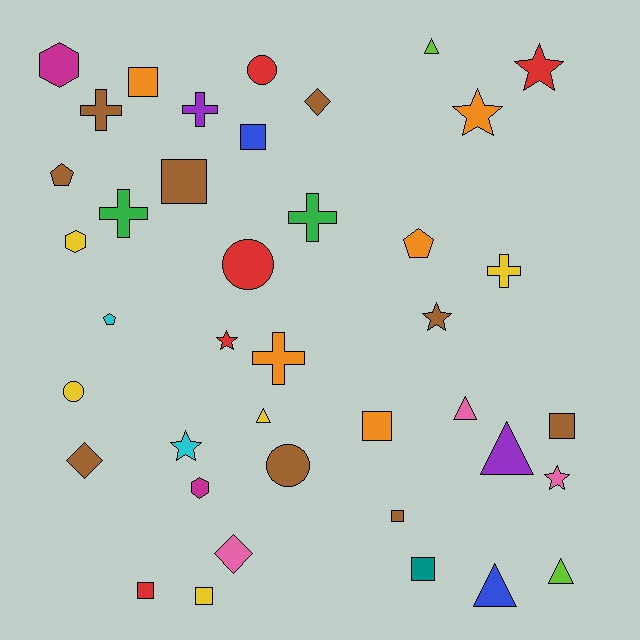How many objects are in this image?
There are 40 objects.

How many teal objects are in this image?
There is 1 teal object.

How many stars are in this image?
There are 6 stars.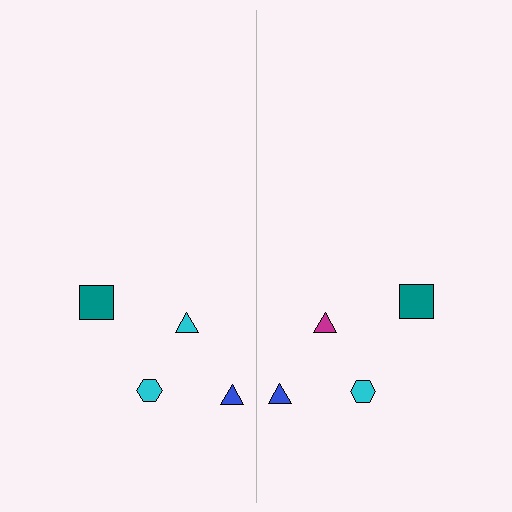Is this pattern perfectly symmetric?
No, the pattern is not perfectly symmetric. The magenta triangle on the right side breaks the symmetry — its mirror counterpart is cyan.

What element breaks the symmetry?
The magenta triangle on the right side breaks the symmetry — its mirror counterpart is cyan.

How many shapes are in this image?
There are 8 shapes in this image.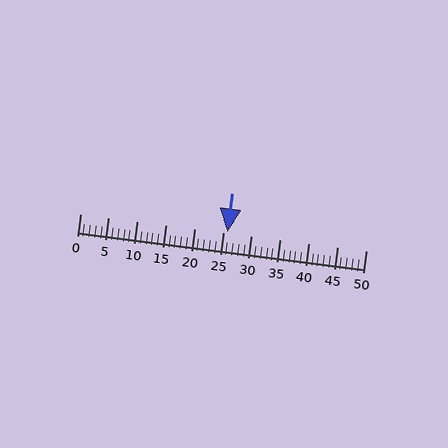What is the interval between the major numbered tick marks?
The major tick marks are spaced 5 units apart.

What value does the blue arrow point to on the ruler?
The blue arrow points to approximately 26.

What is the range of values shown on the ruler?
The ruler shows values from 0 to 50.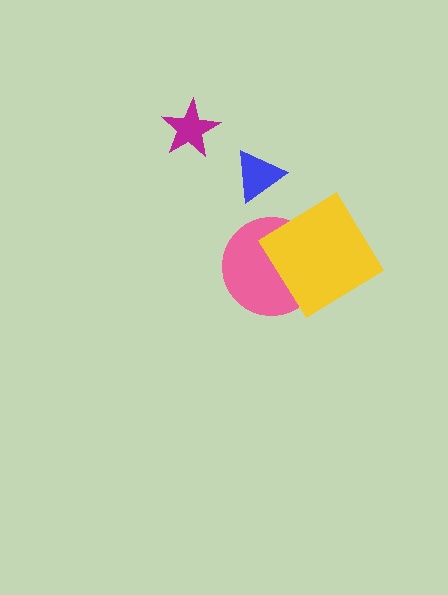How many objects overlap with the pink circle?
1 object overlaps with the pink circle.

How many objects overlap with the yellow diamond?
1 object overlaps with the yellow diamond.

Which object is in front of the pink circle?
The yellow diamond is in front of the pink circle.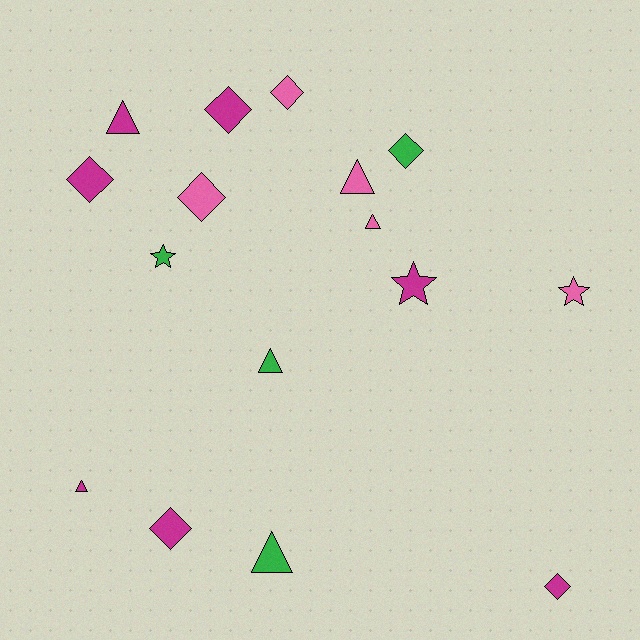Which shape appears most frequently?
Diamond, with 7 objects.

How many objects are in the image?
There are 16 objects.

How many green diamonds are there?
There is 1 green diamond.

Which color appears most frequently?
Magenta, with 7 objects.